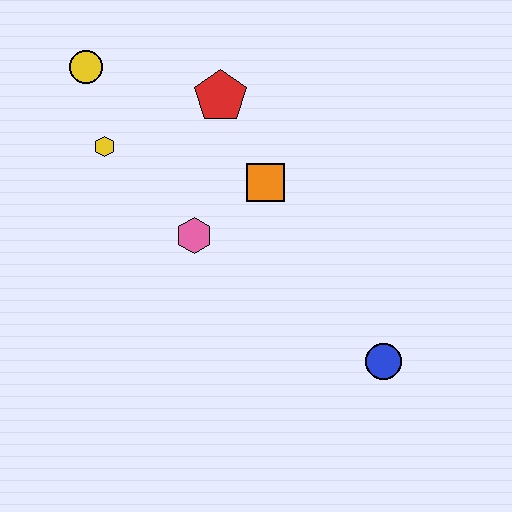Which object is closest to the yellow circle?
The yellow hexagon is closest to the yellow circle.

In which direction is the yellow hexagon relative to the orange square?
The yellow hexagon is to the left of the orange square.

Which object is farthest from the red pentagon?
The blue circle is farthest from the red pentagon.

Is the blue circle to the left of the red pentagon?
No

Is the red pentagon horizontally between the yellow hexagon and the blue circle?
Yes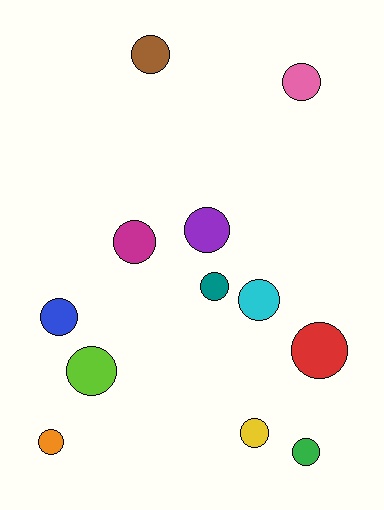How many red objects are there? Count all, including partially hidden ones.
There is 1 red object.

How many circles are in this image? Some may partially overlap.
There are 12 circles.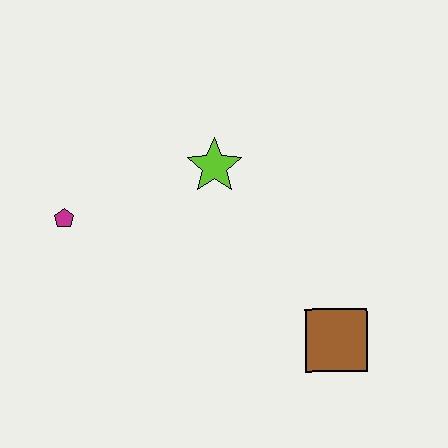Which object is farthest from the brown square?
The magenta pentagon is farthest from the brown square.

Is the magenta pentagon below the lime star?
Yes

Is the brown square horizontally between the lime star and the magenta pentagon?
No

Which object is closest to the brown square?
The lime star is closest to the brown square.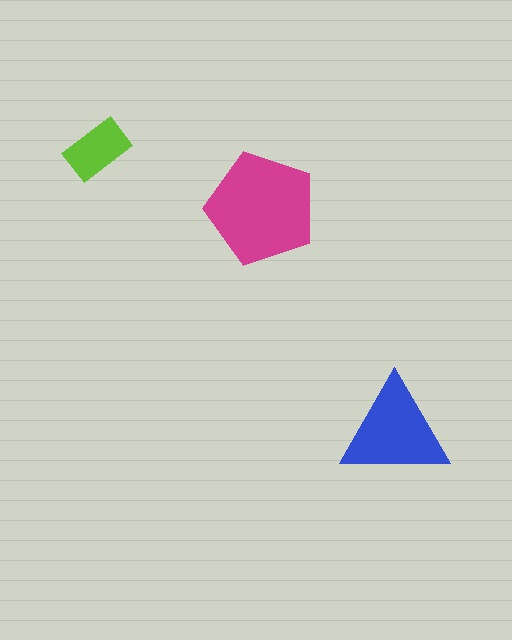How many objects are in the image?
There are 3 objects in the image.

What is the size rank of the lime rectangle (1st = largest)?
3rd.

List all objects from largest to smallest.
The magenta pentagon, the blue triangle, the lime rectangle.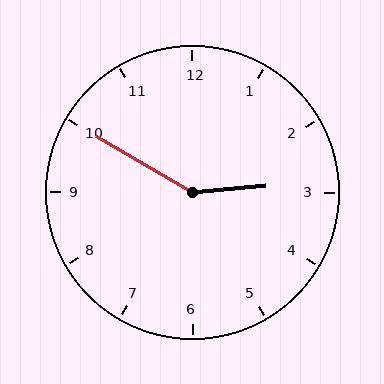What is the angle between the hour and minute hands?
Approximately 145 degrees.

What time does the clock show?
2:50.